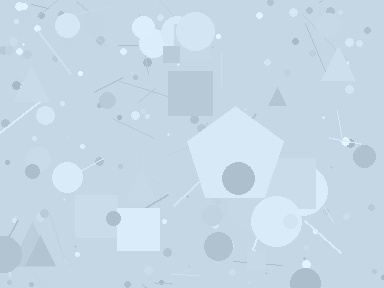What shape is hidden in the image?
A pentagon is hidden in the image.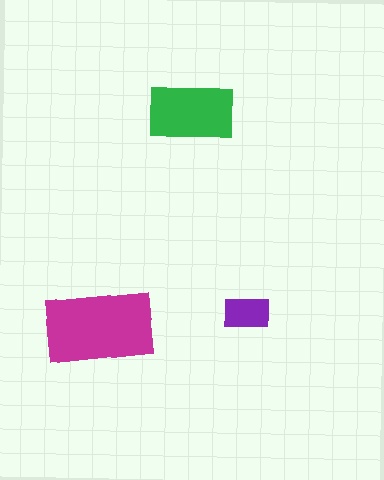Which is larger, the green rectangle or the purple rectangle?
The green one.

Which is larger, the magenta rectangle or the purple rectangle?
The magenta one.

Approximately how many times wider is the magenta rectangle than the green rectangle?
About 1.5 times wider.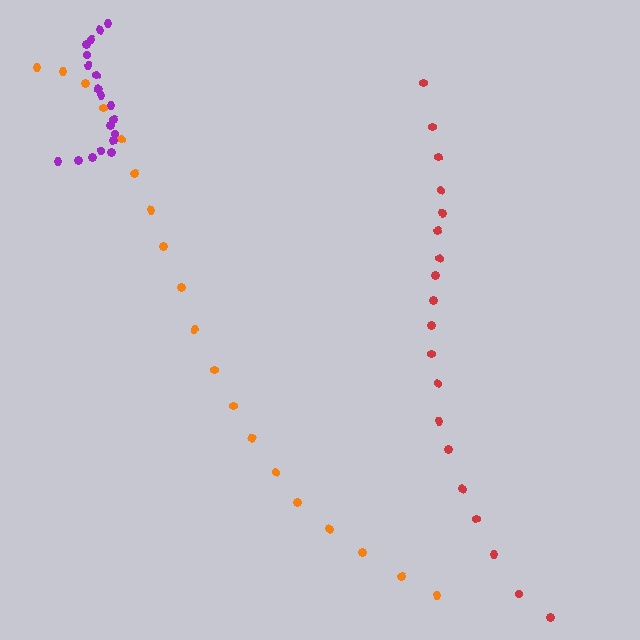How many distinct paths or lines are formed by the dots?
There are 3 distinct paths.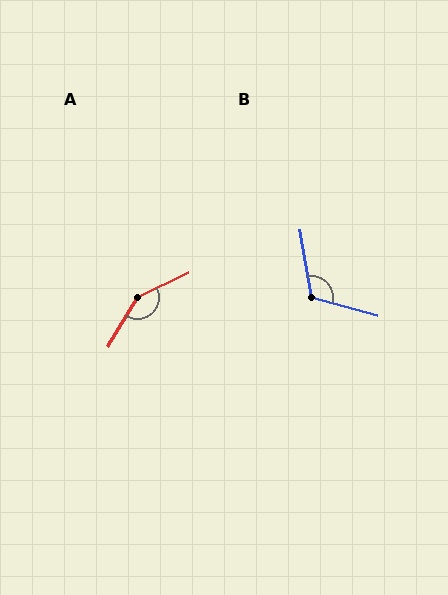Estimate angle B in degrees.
Approximately 115 degrees.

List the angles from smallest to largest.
B (115°), A (147°).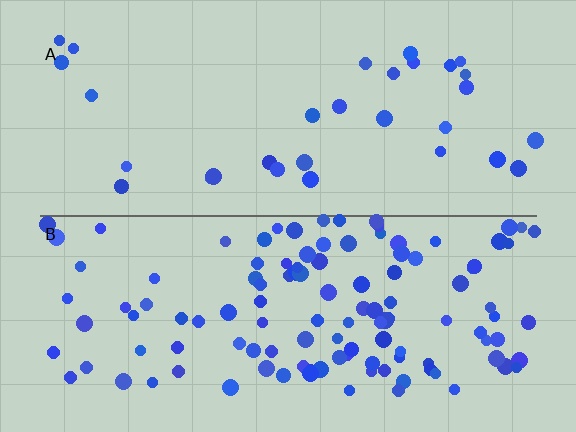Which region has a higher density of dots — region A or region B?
B (the bottom).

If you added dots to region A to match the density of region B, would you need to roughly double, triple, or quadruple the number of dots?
Approximately quadruple.